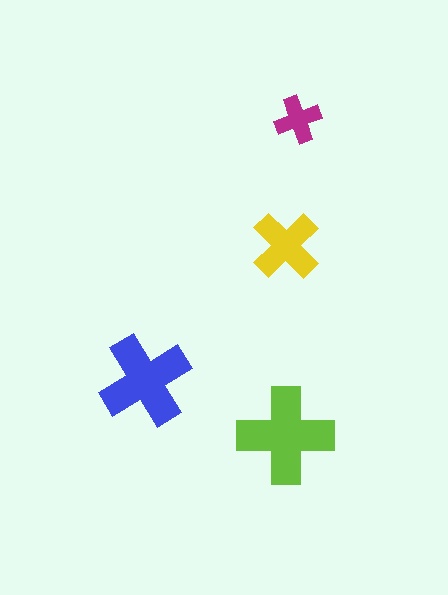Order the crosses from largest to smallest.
the lime one, the blue one, the yellow one, the magenta one.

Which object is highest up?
The magenta cross is topmost.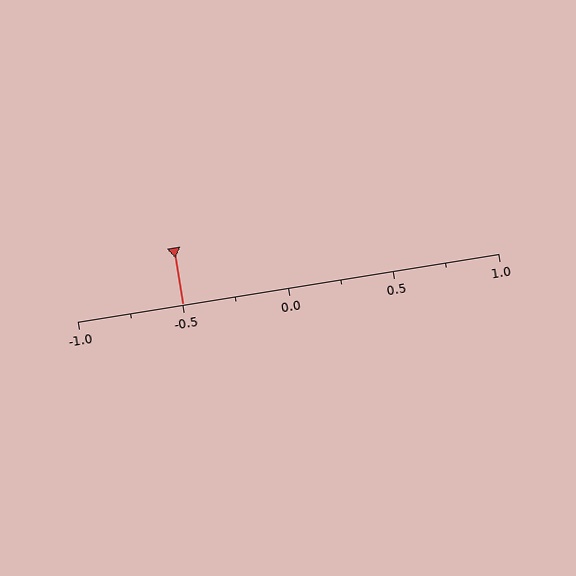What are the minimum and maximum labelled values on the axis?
The axis runs from -1.0 to 1.0.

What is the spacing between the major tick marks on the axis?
The major ticks are spaced 0.5 apart.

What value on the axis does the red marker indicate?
The marker indicates approximately -0.5.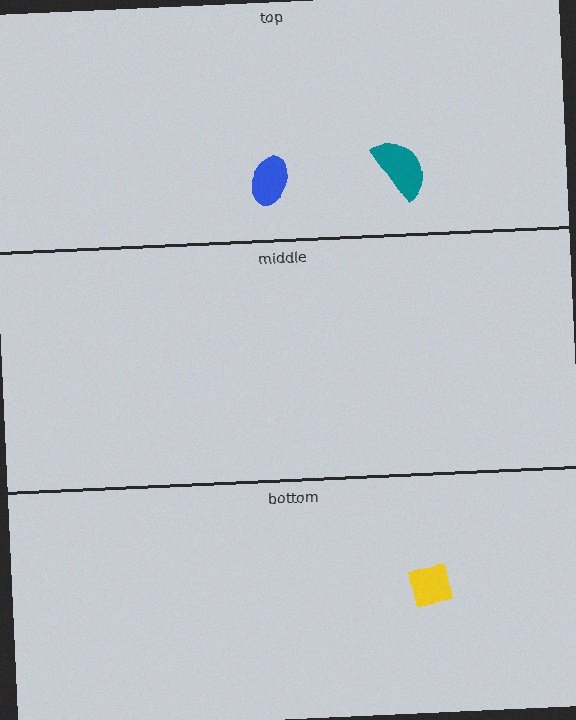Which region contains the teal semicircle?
The top region.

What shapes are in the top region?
The blue ellipse, the teal semicircle.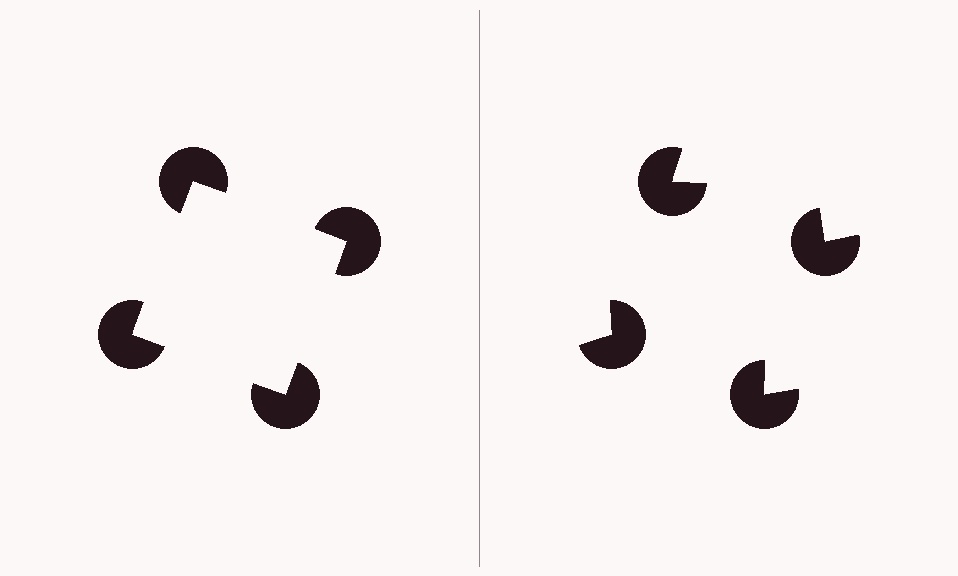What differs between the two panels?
The pac-man discs are positioned identically on both sides; only the wedge orientations differ. On the left they align to a square; on the right they are misaligned.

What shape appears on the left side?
An illusory square.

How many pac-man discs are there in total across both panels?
8 — 4 on each side.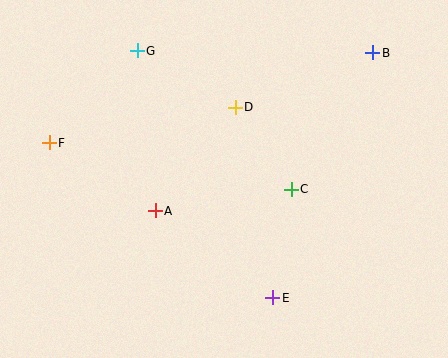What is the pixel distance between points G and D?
The distance between G and D is 113 pixels.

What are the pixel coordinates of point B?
Point B is at (373, 53).